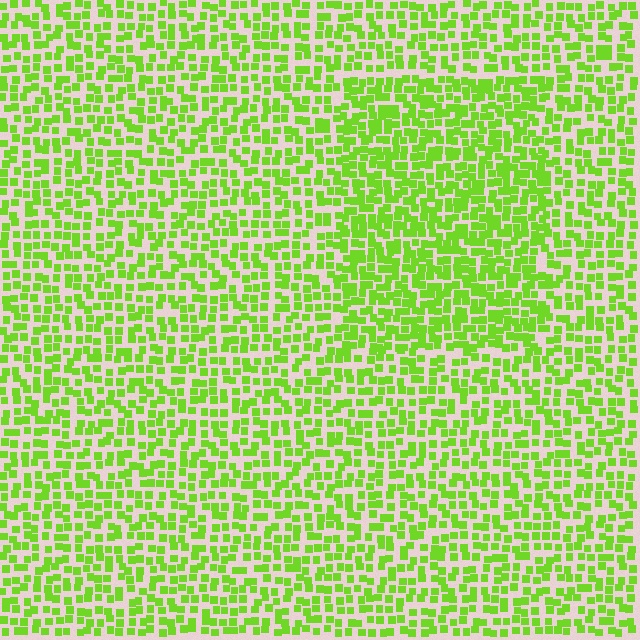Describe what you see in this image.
The image contains small lime elements arranged at two different densities. A rectangle-shaped region is visible where the elements are more densely packed than the surrounding area.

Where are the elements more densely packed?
The elements are more densely packed inside the rectangle boundary.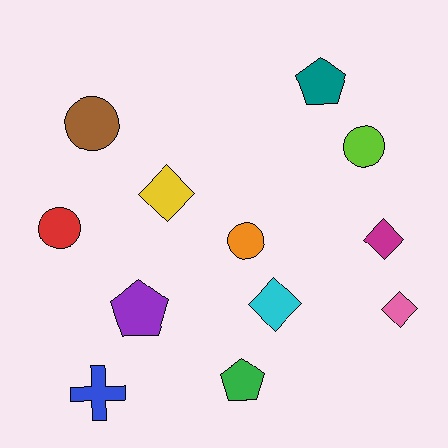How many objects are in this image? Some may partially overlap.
There are 12 objects.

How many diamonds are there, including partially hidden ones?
There are 4 diamonds.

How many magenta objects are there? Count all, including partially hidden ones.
There is 1 magenta object.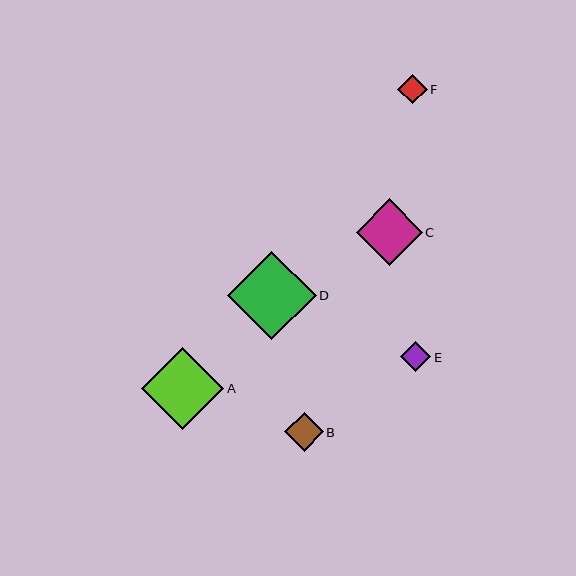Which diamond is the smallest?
Diamond F is the smallest with a size of approximately 30 pixels.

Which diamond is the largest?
Diamond D is the largest with a size of approximately 88 pixels.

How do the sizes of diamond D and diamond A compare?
Diamond D and diamond A are approximately the same size.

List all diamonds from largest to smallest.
From largest to smallest: D, A, C, B, E, F.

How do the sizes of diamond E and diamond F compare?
Diamond E and diamond F are approximately the same size.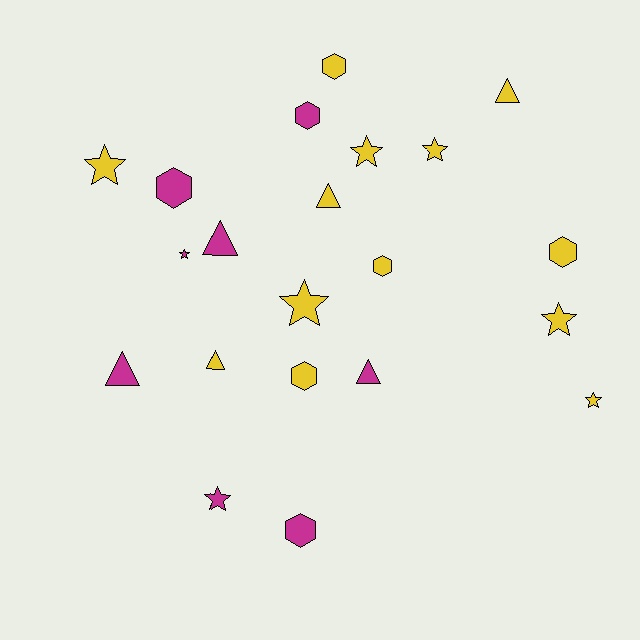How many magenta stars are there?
There are 2 magenta stars.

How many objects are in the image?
There are 21 objects.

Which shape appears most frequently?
Star, with 8 objects.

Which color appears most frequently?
Yellow, with 13 objects.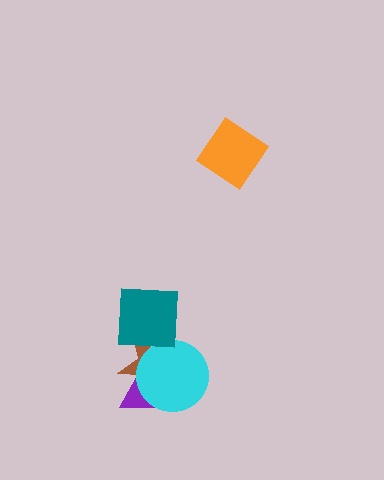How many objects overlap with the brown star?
3 objects overlap with the brown star.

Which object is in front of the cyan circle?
The teal square is in front of the cyan circle.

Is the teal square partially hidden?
No, no other shape covers it.